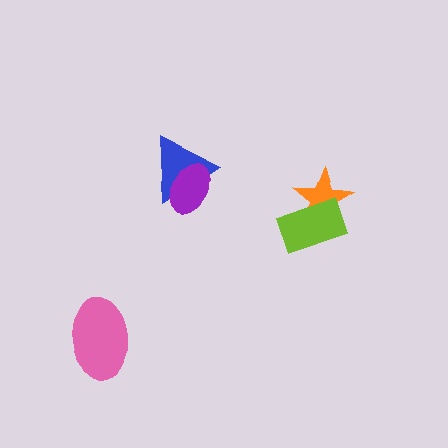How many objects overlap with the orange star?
1 object overlaps with the orange star.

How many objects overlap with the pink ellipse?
0 objects overlap with the pink ellipse.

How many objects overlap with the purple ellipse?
1 object overlaps with the purple ellipse.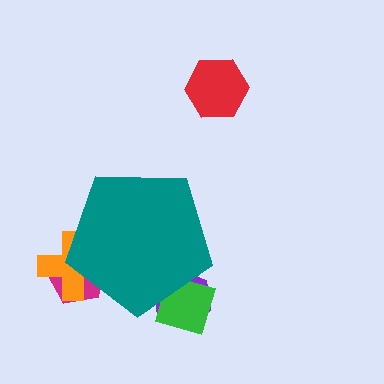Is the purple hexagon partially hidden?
Yes, the purple hexagon is partially hidden behind the teal pentagon.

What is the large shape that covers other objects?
A teal pentagon.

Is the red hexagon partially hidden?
No, the red hexagon is fully visible.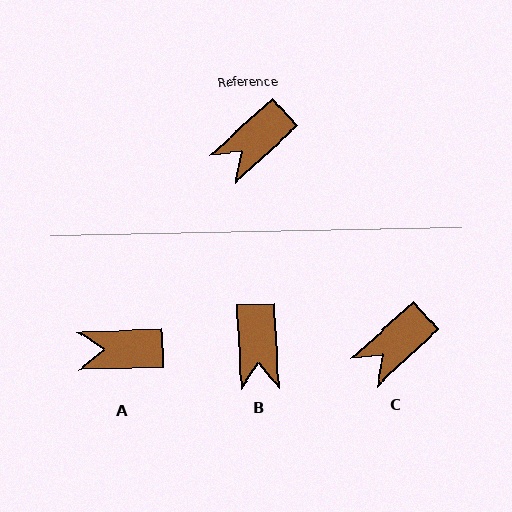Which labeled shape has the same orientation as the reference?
C.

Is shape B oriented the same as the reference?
No, it is off by about 50 degrees.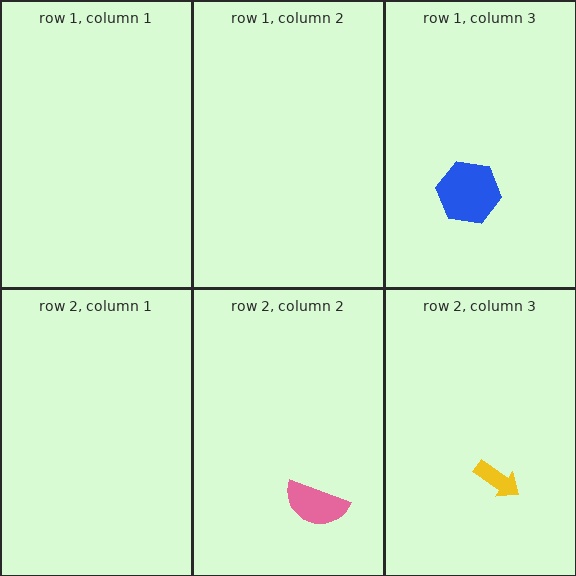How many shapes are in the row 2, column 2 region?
1.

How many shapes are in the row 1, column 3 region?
1.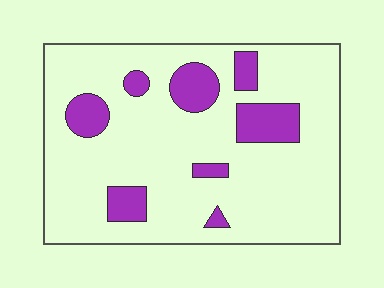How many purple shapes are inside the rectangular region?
8.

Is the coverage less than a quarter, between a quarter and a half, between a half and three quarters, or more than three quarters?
Less than a quarter.